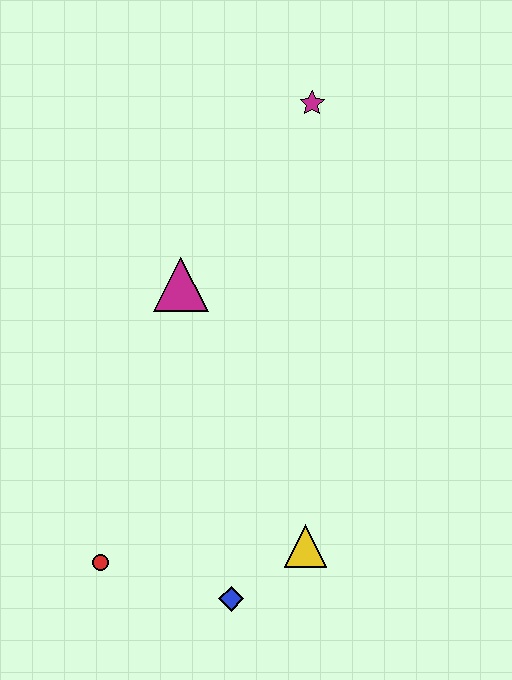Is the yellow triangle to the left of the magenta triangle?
No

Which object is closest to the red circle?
The blue diamond is closest to the red circle.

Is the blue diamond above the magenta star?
No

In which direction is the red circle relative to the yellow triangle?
The red circle is to the left of the yellow triangle.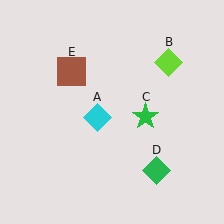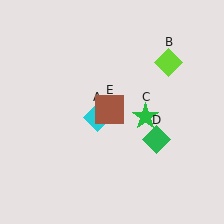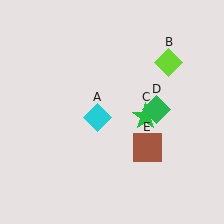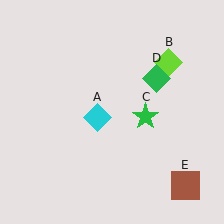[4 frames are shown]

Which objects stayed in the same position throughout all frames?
Cyan diamond (object A) and lime diamond (object B) and green star (object C) remained stationary.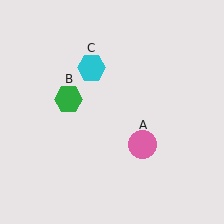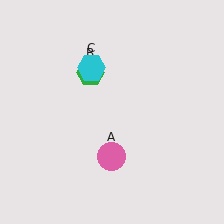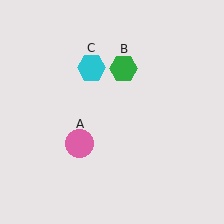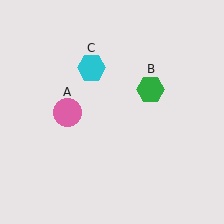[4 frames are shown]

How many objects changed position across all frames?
2 objects changed position: pink circle (object A), green hexagon (object B).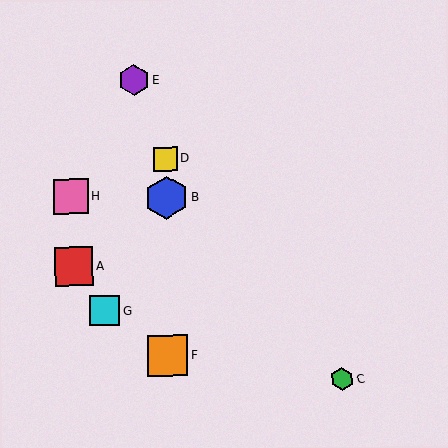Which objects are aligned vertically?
Objects B, D, F are aligned vertically.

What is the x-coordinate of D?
Object D is at x≈166.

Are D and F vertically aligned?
Yes, both are at x≈166.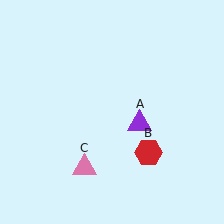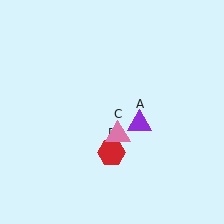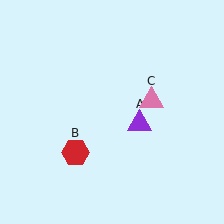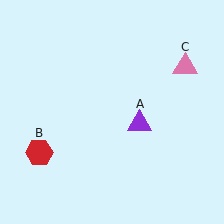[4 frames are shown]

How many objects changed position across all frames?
2 objects changed position: red hexagon (object B), pink triangle (object C).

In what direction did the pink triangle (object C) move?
The pink triangle (object C) moved up and to the right.